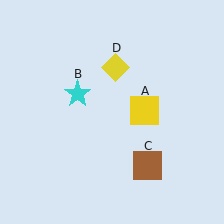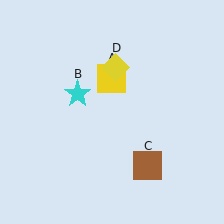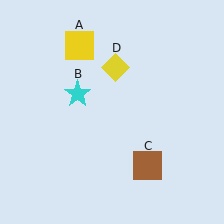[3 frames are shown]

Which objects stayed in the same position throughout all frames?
Cyan star (object B) and brown square (object C) and yellow diamond (object D) remained stationary.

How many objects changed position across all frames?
1 object changed position: yellow square (object A).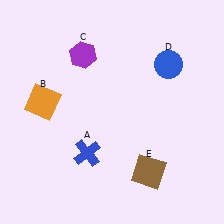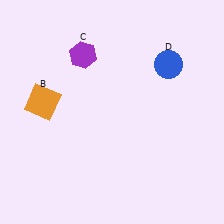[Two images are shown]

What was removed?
The brown square (E), the blue cross (A) were removed in Image 2.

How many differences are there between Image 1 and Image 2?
There are 2 differences between the two images.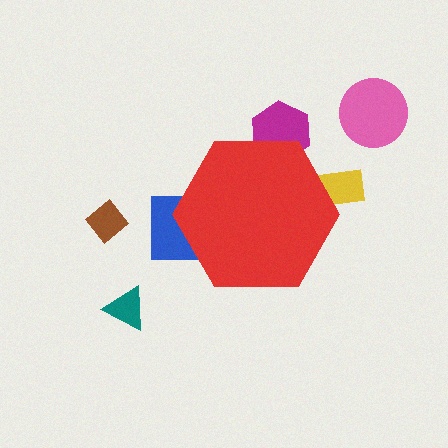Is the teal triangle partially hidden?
No, the teal triangle is fully visible.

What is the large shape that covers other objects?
A red hexagon.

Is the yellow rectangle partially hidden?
Yes, the yellow rectangle is partially hidden behind the red hexagon.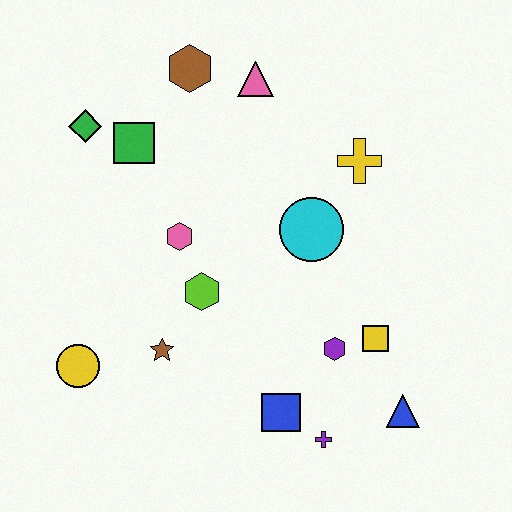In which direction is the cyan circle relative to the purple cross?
The cyan circle is above the purple cross.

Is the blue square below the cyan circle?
Yes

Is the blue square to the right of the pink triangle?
Yes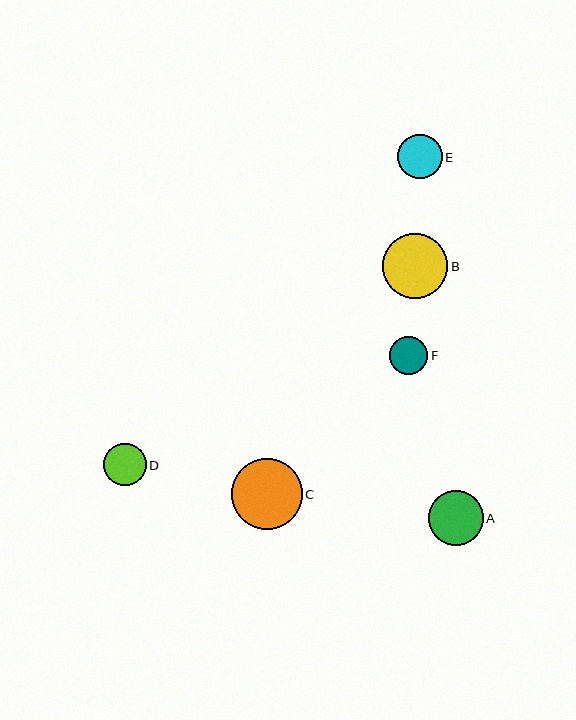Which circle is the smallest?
Circle F is the smallest with a size of approximately 38 pixels.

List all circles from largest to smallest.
From largest to smallest: C, B, A, E, D, F.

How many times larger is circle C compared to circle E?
Circle C is approximately 1.6 times the size of circle E.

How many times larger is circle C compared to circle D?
Circle C is approximately 1.7 times the size of circle D.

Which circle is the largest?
Circle C is the largest with a size of approximately 70 pixels.